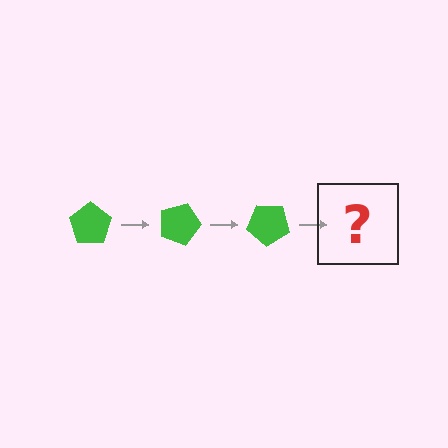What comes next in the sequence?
The next element should be a green pentagon rotated 60 degrees.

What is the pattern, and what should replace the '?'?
The pattern is that the pentagon rotates 20 degrees each step. The '?' should be a green pentagon rotated 60 degrees.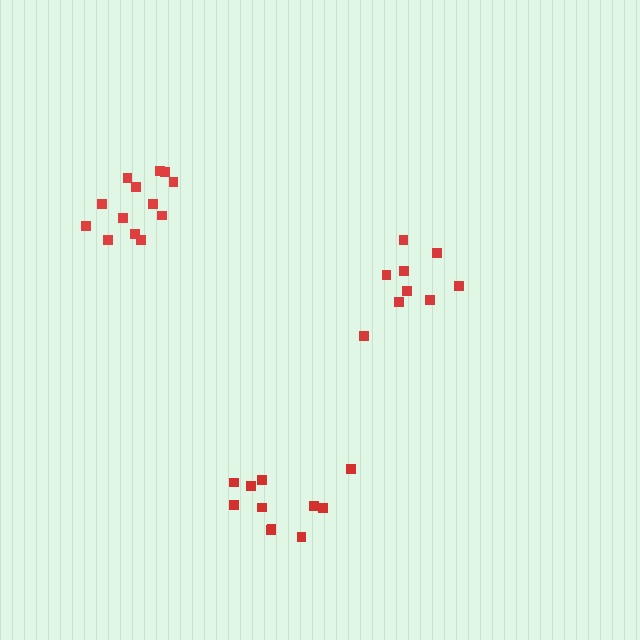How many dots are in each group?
Group 1: 11 dots, Group 2: 9 dots, Group 3: 13 dots (33 total).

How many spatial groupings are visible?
There are 3 spatial groupings.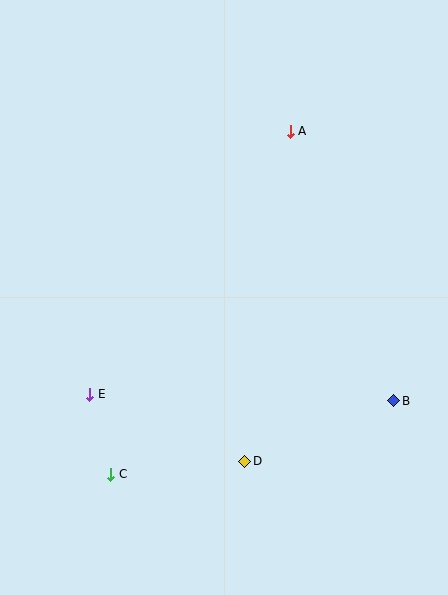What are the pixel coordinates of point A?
Point A is at (290, 131).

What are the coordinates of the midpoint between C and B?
The midpoint between C and B is at (252, 438).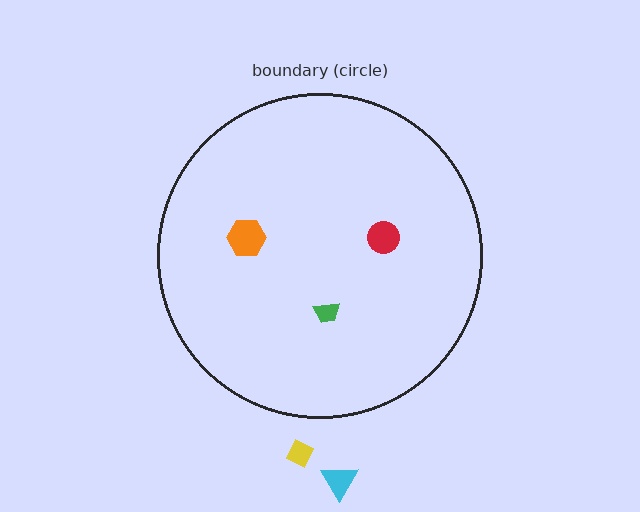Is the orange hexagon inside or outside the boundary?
Inside.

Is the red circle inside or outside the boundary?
Inside.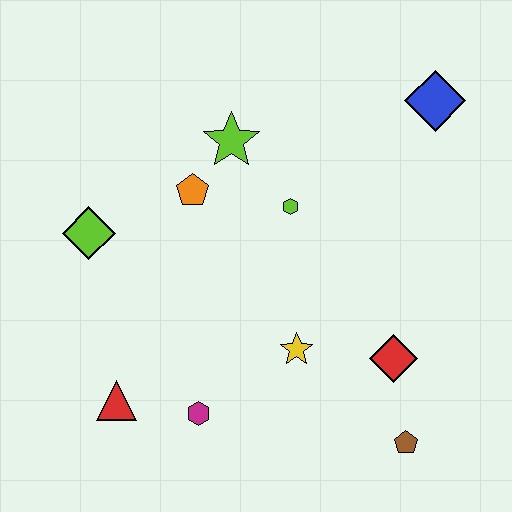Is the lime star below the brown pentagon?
No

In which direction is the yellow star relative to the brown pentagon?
The yellow star is to the left of the brown pentagon.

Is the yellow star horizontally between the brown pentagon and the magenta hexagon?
Yes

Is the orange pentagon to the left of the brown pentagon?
Yes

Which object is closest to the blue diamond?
The lime hexagon is closest to the blue diamond.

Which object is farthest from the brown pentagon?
The lime diamond is farthest from the brown pentagon.